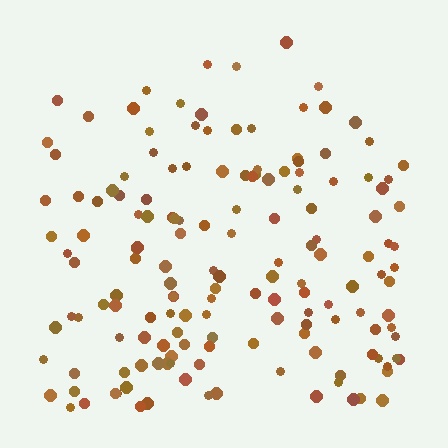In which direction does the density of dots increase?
From top to bottom, with the bottom side densest.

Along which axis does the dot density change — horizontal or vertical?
Vertical.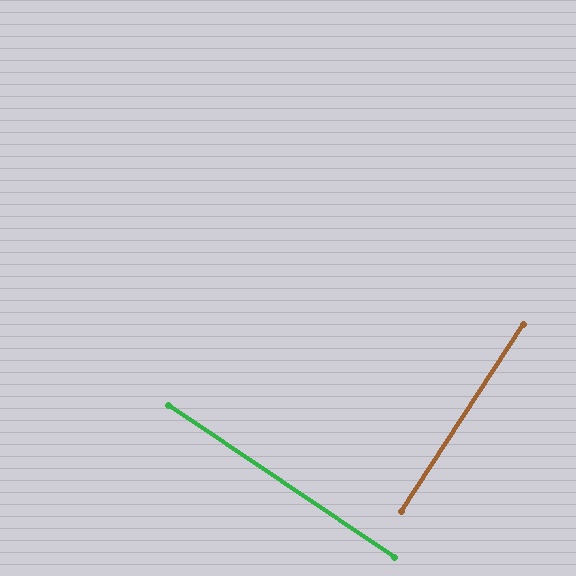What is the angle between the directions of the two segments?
Approximately 89 degrees.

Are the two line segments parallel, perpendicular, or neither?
Perpendicular — they meet at approximately 89°.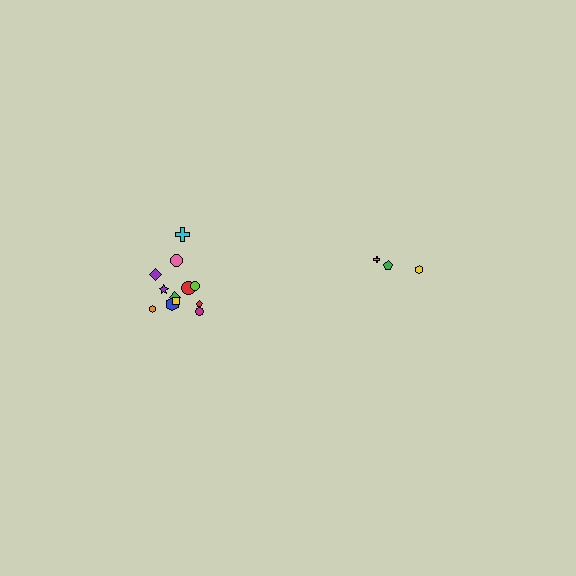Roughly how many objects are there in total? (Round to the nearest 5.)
Roughly 15 objects in total.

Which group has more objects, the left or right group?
The left group.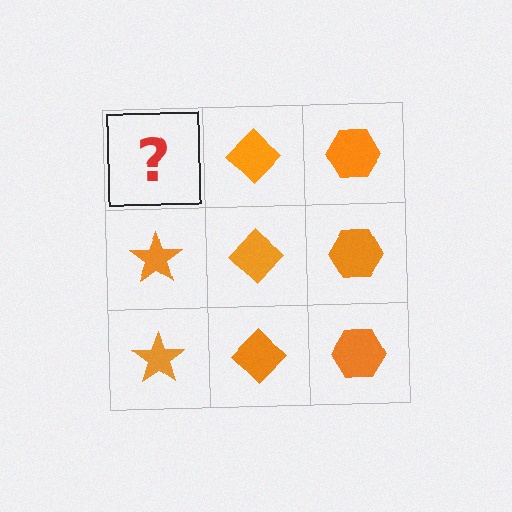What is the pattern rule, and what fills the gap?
The rule is that each column has a consistent shape. The gap should be filled with an orange star.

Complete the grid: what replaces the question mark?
The question mark should be replaced with an orange star.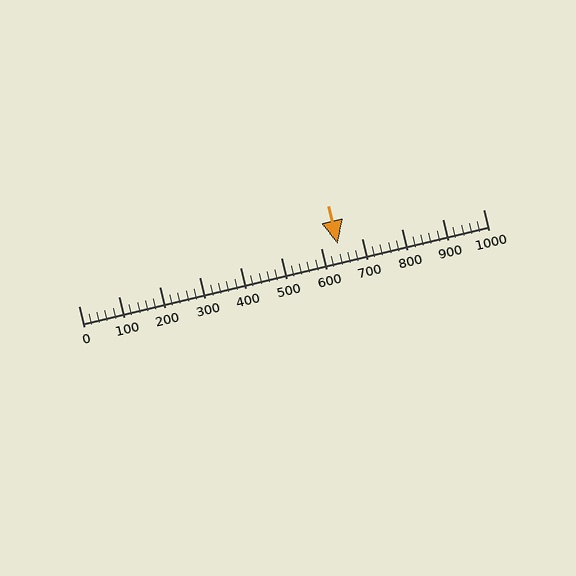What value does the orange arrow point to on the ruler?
The orange arrow points to approximately 642.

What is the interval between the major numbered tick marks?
The major tick marks are spaced 100 units apart.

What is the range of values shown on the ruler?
The ruler shows values from 0 to 1000.